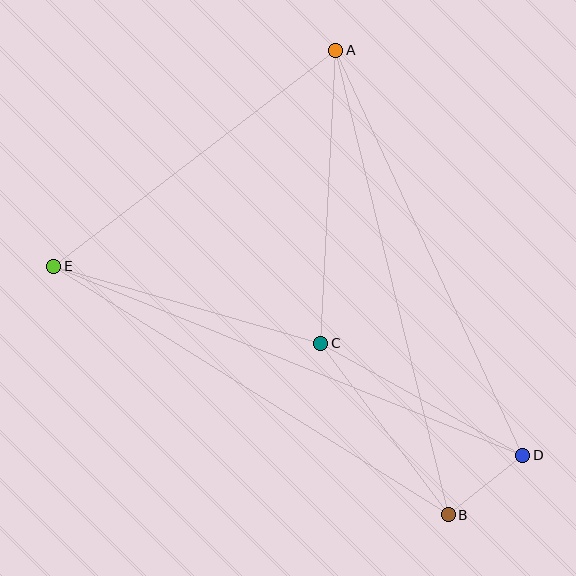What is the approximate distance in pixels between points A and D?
The distance between A and D is approximately 446 pixels.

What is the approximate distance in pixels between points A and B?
The distance between A and B is approximately 478 pixels.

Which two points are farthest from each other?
Points D and E are farthest from each other.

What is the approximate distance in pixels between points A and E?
The distance between A and E is approximately 355 pixels.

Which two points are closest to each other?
Points B and D are closest to each other.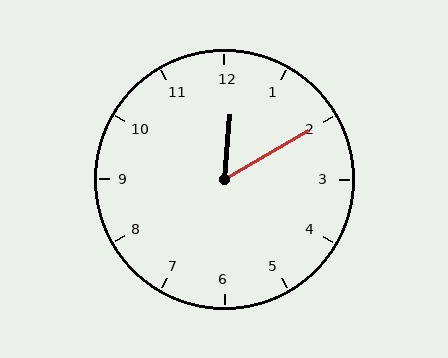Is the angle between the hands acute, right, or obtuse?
It is acute.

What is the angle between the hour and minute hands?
Approximately 55 degrees.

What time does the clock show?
12:10.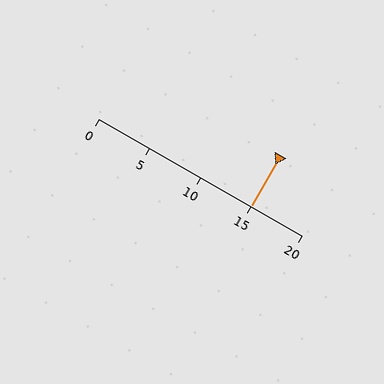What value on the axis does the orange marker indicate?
The marker indicates approximately 15.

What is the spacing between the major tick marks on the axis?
The major ticks are spaced 5 apart.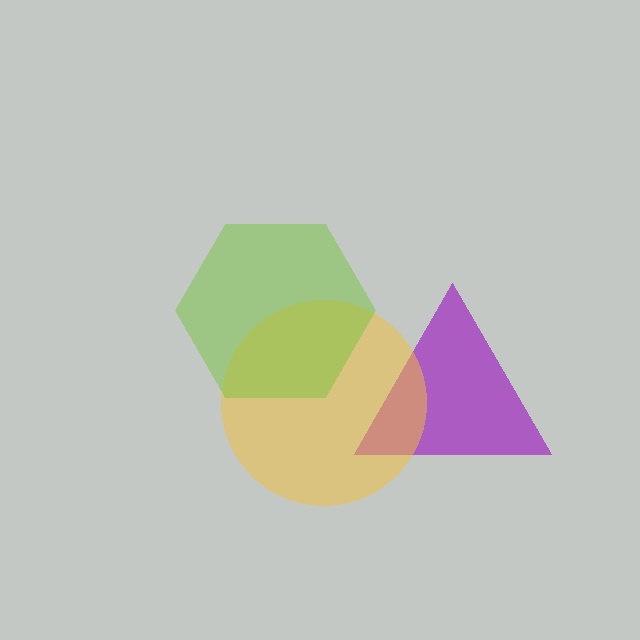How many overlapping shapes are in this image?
There are 3 overlapping shapes in the image.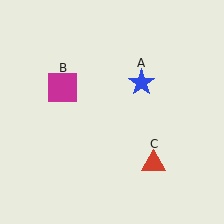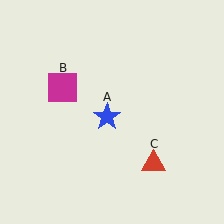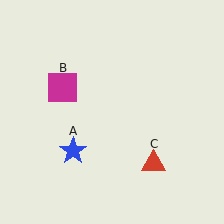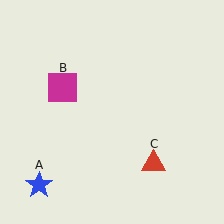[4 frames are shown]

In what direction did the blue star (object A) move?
The blue star (object A) moved down and to the left.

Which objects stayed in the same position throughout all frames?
Magenta square (object B) and red triangle (object C) remained stationary.